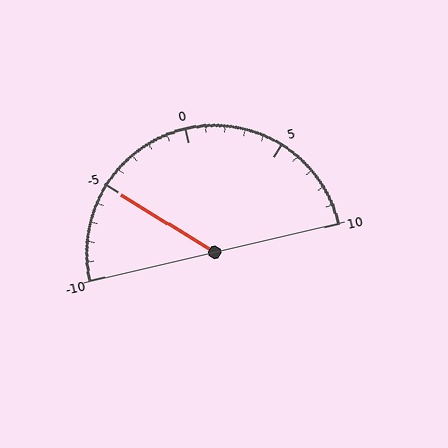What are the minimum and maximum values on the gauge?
The gauge ranges from -10 to 10.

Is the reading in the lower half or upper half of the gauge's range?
The reading is in the lower half of the range (-10 to 10).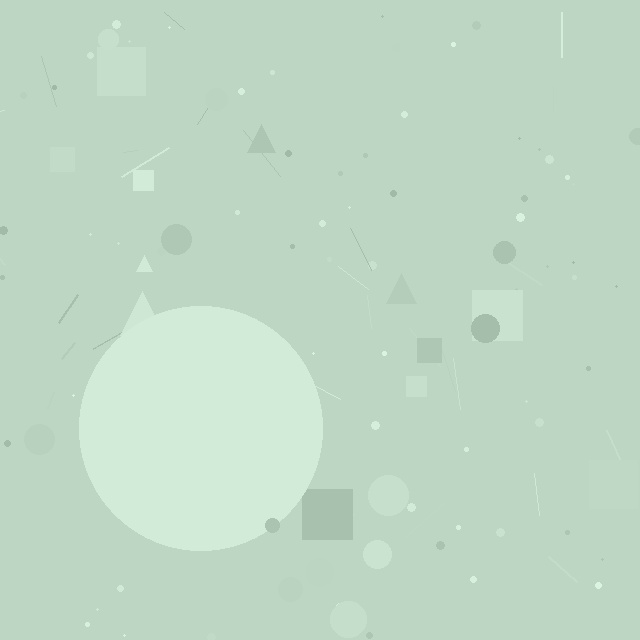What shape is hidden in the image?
A circle is hidden in the image.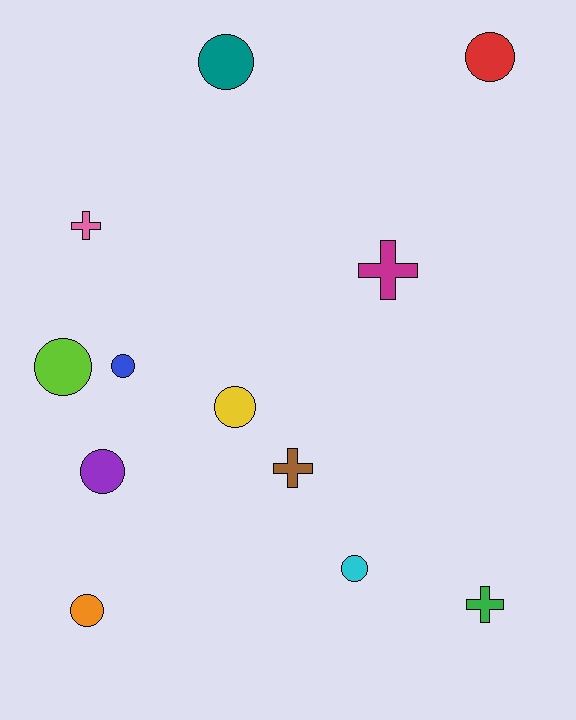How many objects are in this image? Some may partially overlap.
There are 12 objects.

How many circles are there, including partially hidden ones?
There are 8 circles.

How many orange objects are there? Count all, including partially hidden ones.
There is 1 orange object.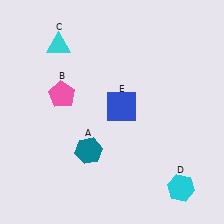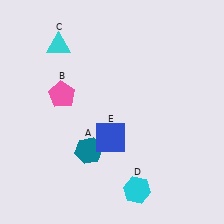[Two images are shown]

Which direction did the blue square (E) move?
The blue square (E) moved down.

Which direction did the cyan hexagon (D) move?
The cyan hexagon (D) moved left.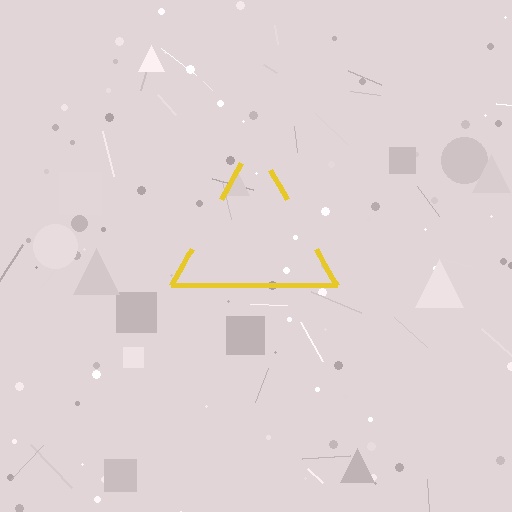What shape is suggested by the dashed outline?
The dashed outline suggests a triangle.